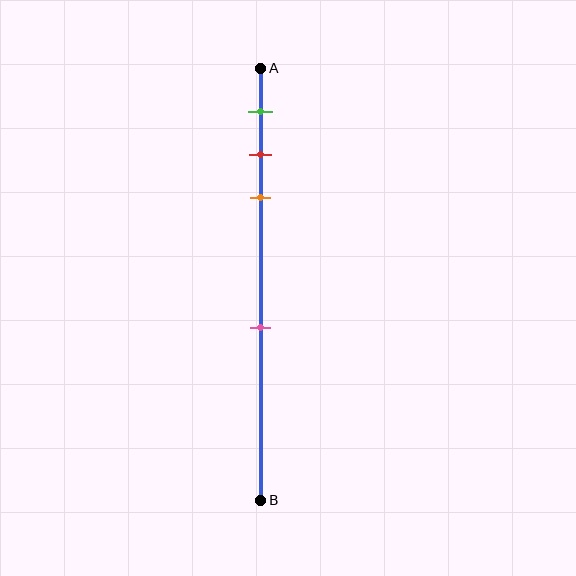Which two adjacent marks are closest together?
The red and orange marks are the closest adjacent pair.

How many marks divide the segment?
There are 4 marks dividing the segment.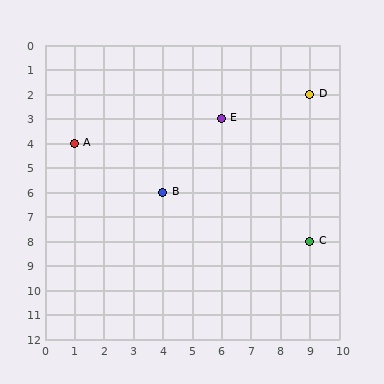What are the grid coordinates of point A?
Point A is at grid coordinates (1, 4).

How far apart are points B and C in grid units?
Points B and C are 5 columns and 2 rows apart (about 5.4 grid units diagonally).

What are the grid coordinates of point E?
Point E is at grid coordinates (6, 3).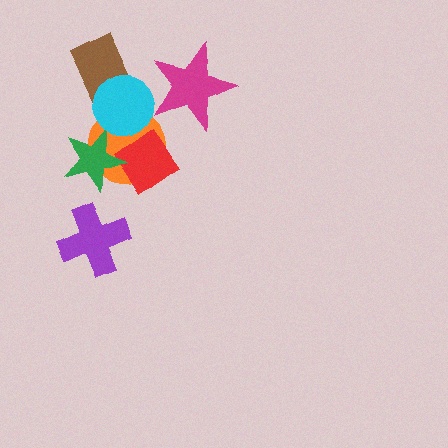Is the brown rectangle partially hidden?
Yes, it is partially covered by another shape.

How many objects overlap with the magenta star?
0 objects overlap with the magenta star.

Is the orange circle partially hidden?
Yes, it is partially covered by another shape.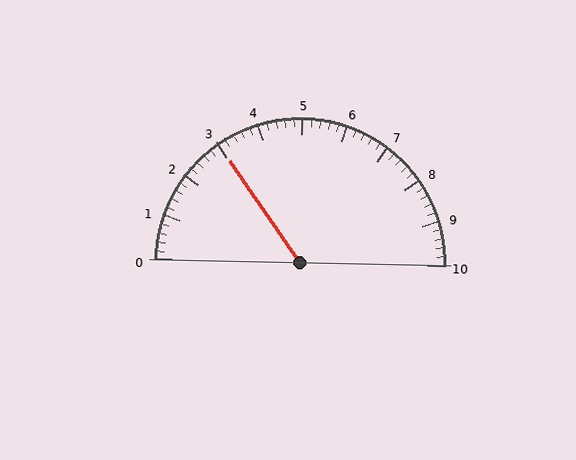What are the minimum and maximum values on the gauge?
The gauge ranges from 0 to 10.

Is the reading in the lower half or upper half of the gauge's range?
The reading is in the lower half of the range (0 to 10).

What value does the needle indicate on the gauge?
The needle indicates approximately 3.0.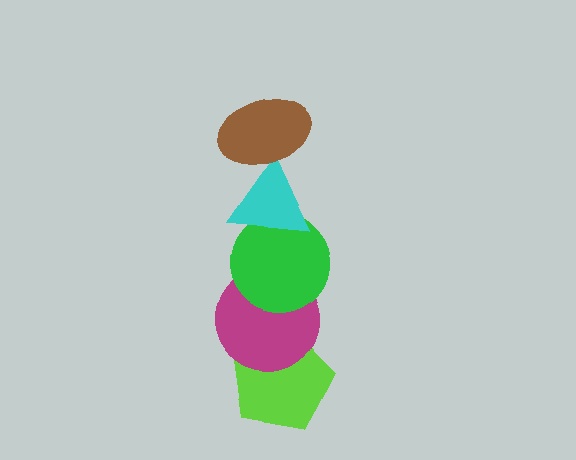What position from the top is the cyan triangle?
The cyan triangle is 2nd from the top.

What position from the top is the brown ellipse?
The brown ellipse is 1st from the top.